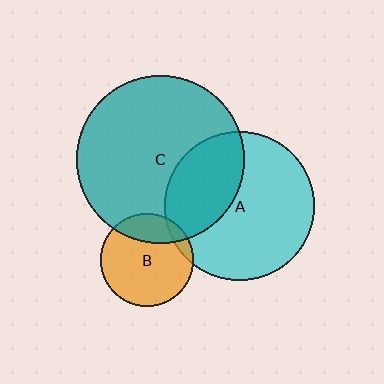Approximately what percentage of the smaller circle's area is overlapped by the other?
Approximately 25%.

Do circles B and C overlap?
Yes.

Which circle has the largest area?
Circle C (teal).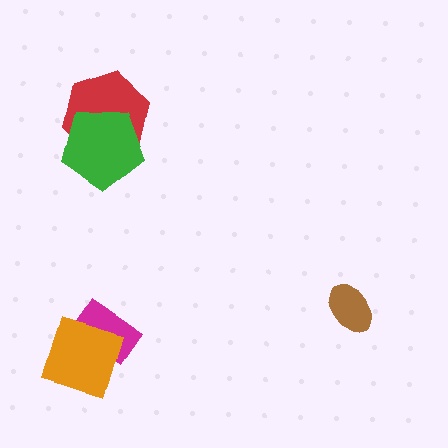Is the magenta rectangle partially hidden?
Yes, it is partially covered by another shape.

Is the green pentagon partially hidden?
No, no other shape covers it.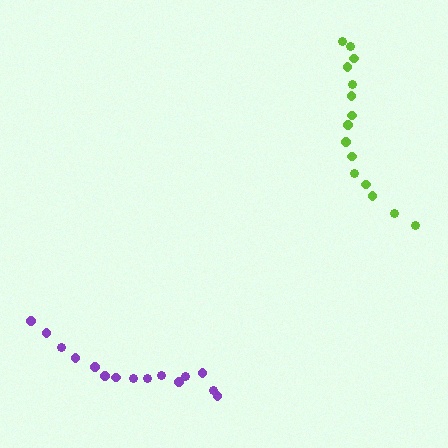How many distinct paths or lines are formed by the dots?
There are 2 distinct paths.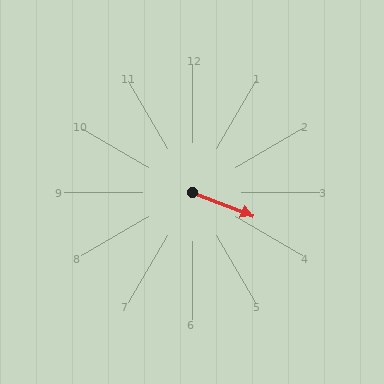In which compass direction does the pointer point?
East.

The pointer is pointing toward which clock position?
Roughly 4 o'clock.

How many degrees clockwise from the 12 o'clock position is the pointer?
Approximately 111 degrees.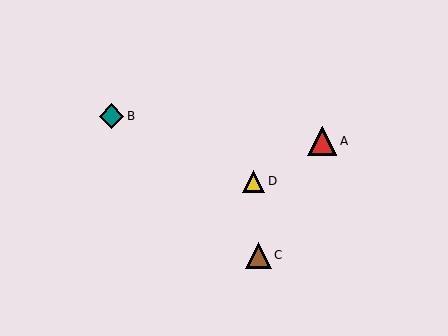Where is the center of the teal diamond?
The center of the teal diamond is at (112, 116).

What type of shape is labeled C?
Shape C is a brown triangle.